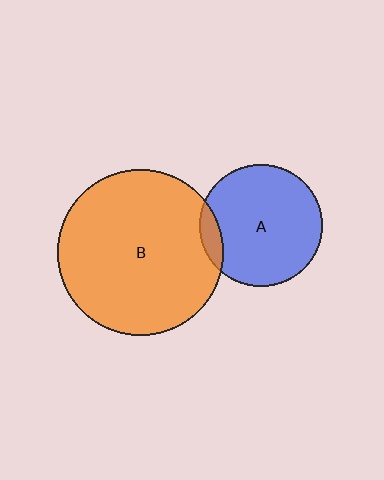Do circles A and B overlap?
Yes.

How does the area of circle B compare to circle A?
Approximately 1.8 times.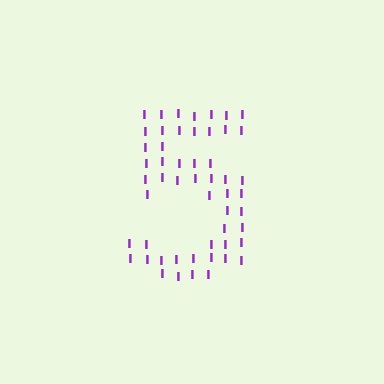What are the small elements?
The small elements are letter I's.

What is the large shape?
The large shape is the digit 5.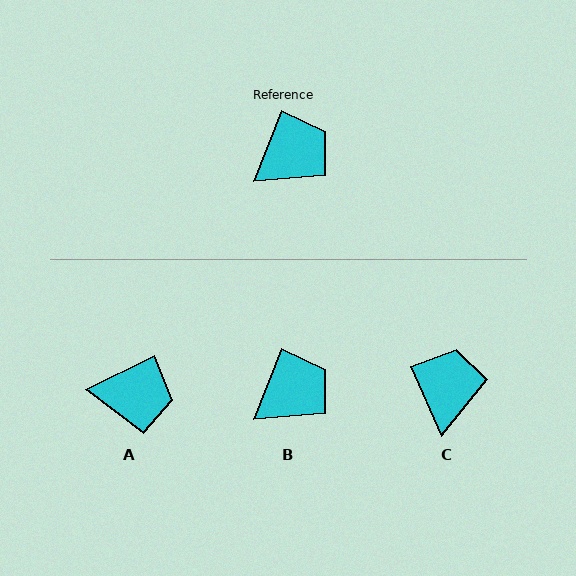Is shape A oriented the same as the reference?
No, it is off by about 41 degrees.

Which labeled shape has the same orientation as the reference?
B.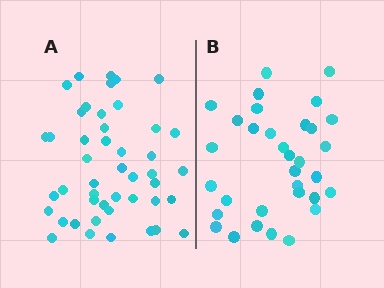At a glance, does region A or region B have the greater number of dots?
Region A (the left region) has more dots.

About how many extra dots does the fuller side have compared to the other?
Region A has approximately 15 more dots than region B.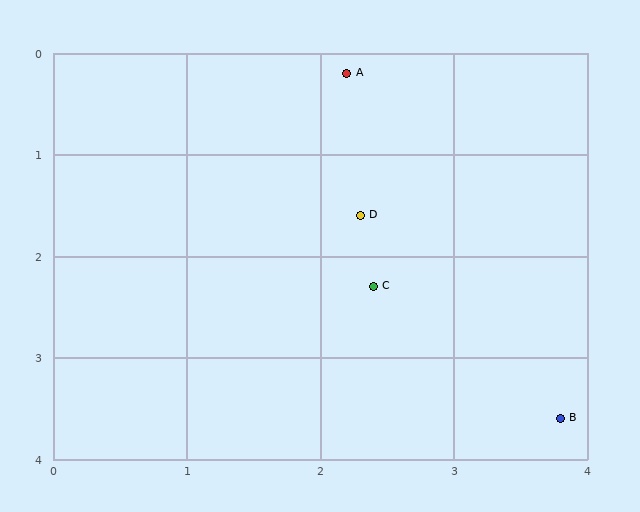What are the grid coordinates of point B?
Point B is at approximately (3.8, 3.6).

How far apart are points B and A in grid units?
Points B and A are about 3.8 grid units apart.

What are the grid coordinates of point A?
Point A is at approximately (2.2, 0.2).